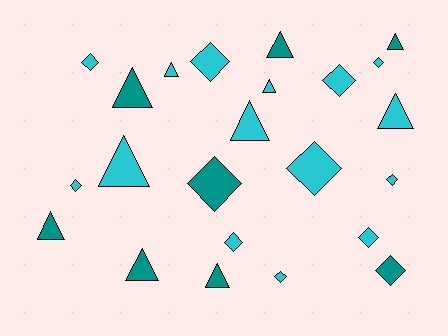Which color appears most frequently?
Cyan, with 15 objects.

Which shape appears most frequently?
Diamond, with 12 objects.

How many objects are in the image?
There are 23 objects.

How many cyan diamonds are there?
There are 10 cyan diamonds.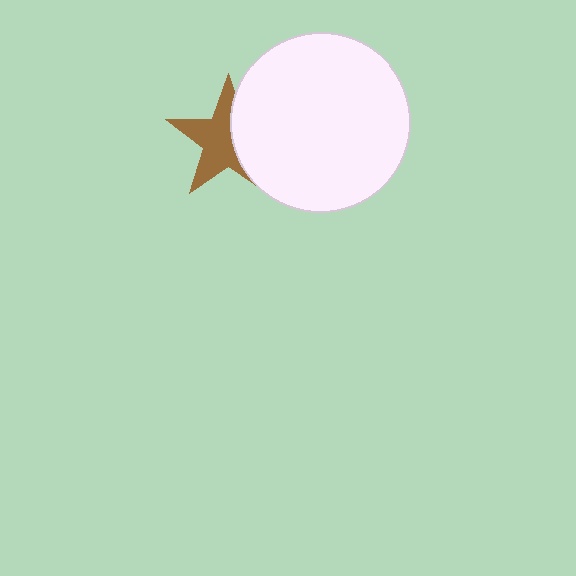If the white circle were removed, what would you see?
You would see the complete brown star.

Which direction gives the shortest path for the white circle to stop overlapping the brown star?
Moving right gives the shortest separation.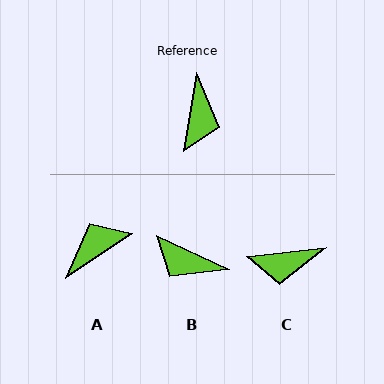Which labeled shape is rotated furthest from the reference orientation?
A, about 133 degrees away.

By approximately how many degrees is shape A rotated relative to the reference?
Approximately 133 degrees counter-clockwise.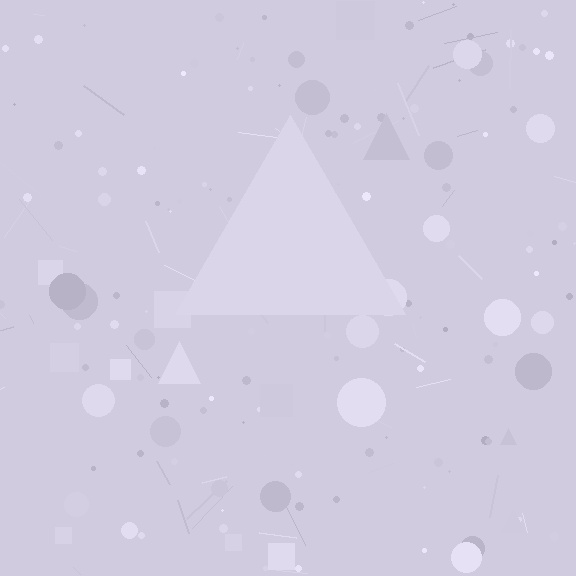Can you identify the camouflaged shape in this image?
The camouflaged shape is a triangle.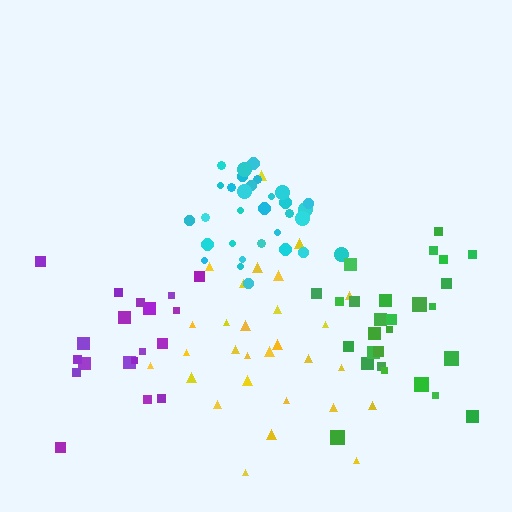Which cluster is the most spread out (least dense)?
Yellow.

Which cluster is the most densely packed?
Cyan.